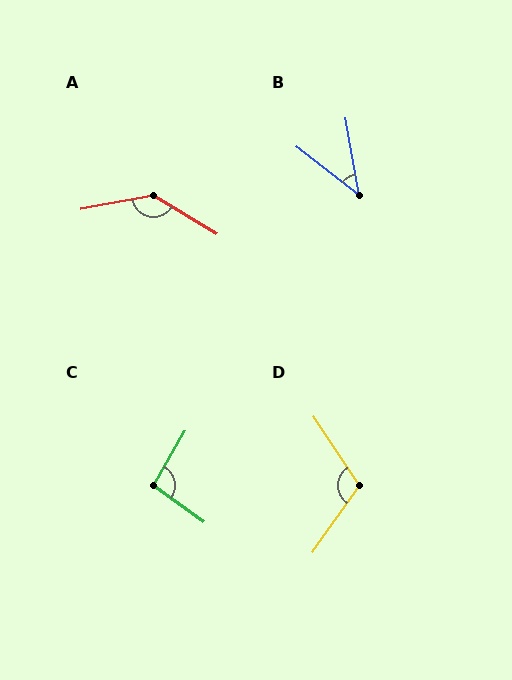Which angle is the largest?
A, at approximately 138 degrees.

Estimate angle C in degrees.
Approximately 96 degrees.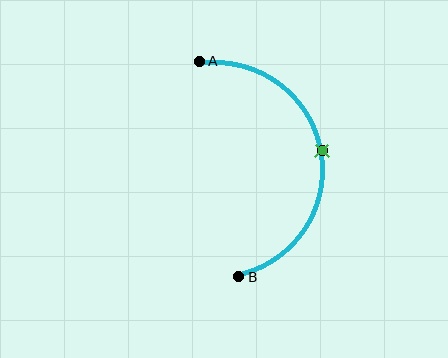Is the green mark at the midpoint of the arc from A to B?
Yes. The green mark lies on the arc at equal arc-length from both A and B — it is the arc midpoint.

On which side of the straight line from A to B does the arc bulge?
The arc bulges to the right of the straight line connecting A and B.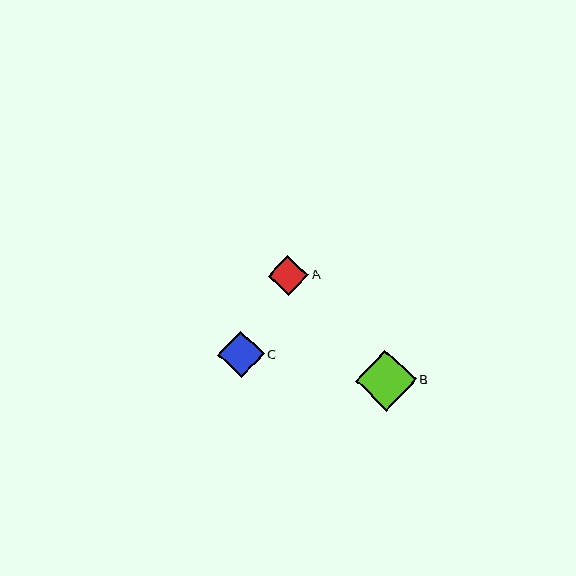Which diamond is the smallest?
Diamond A is the smallest with a size of approximately 40 pixels.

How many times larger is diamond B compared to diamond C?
Diamond B is approximately 1.3 times the size of diamond C.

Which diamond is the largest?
Diamond B is the largest with a size of approximately 61 pixels.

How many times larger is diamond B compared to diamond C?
Diamond B is approximately 1.3 times the size of diamond C.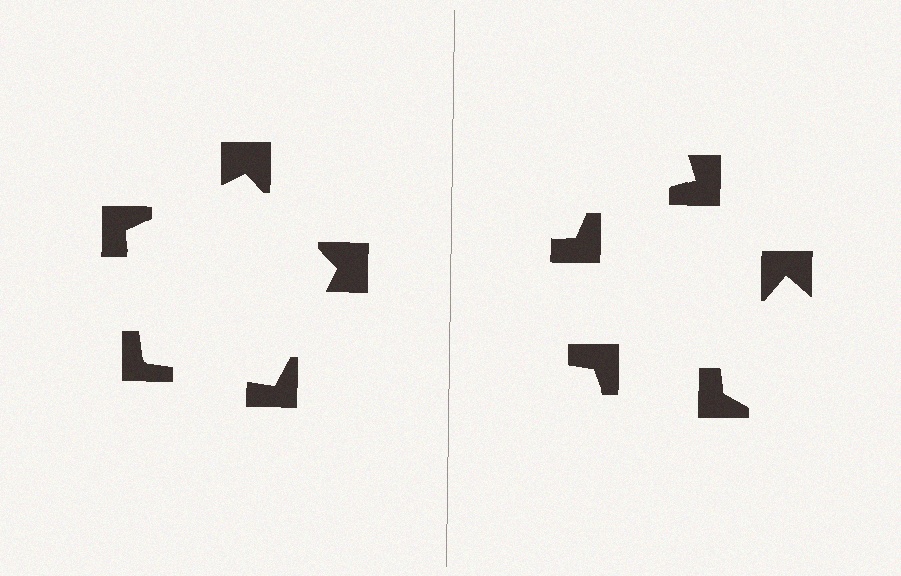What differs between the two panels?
The notched squares are positioned identically on both sides; only the wedge orientations differ. On the left they align to a pentagon; on the right they are misaligned.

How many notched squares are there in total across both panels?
10 — 5 on each side.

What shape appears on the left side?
An illusory pentagon.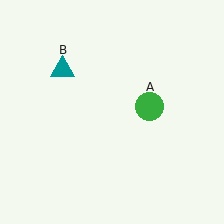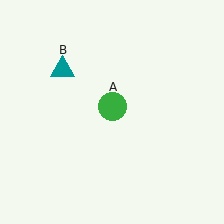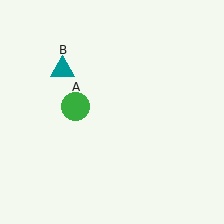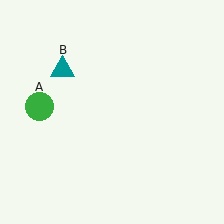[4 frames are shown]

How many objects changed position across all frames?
1 object changed position: green circle (object A).